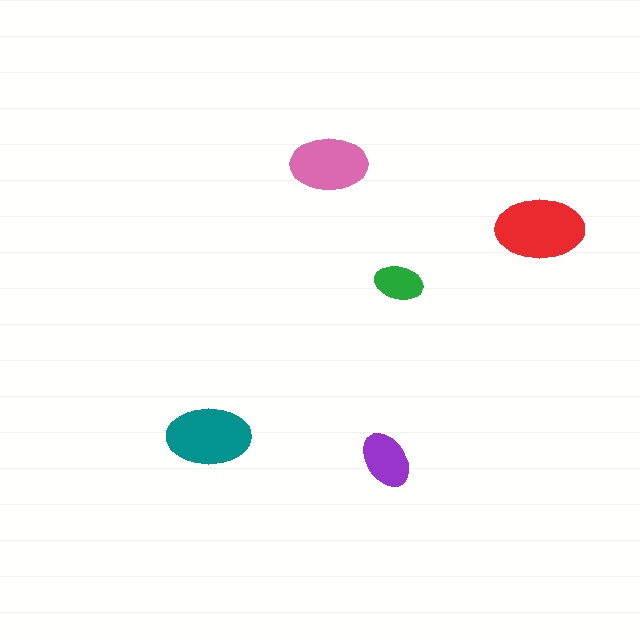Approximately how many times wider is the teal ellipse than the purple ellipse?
About 1.5 times wider.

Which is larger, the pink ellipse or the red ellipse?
The red one.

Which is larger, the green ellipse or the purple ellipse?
The purple one.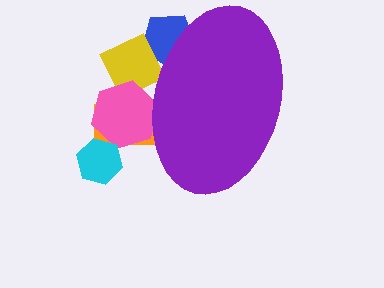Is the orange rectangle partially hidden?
Yes, the orange rectangle is partially hidden behind the purple ellipse.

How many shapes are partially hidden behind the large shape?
4 shapes are partially hidden.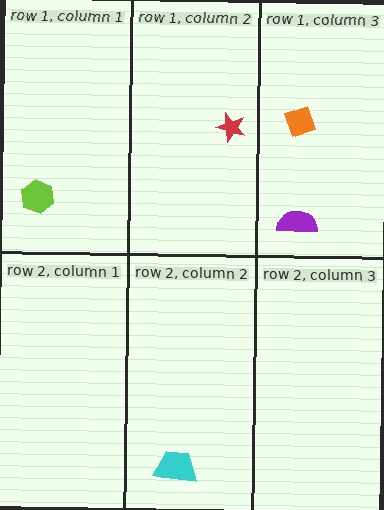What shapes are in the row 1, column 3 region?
The purple semicircle, the orange diamond.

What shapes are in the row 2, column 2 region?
The cyan trapezoid.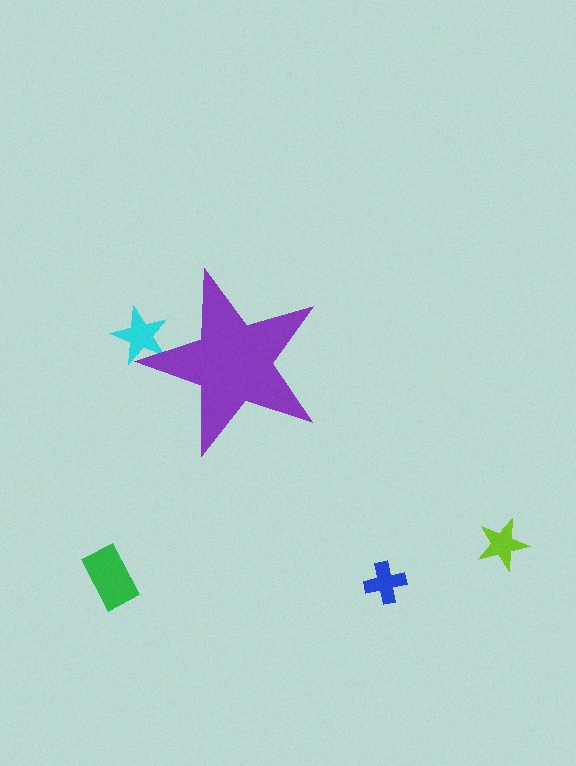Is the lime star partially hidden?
No, the lime star is fully visible.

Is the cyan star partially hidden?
Yes, the cyan star is partially hidden behind the purple star.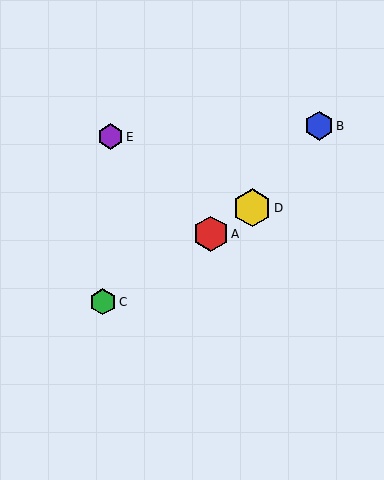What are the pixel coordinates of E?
Object E is at (111, 137).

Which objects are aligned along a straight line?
Objects A, C, D are aligned along a straight line.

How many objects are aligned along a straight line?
3 objects (A, C, D) are aligned along a straight line.